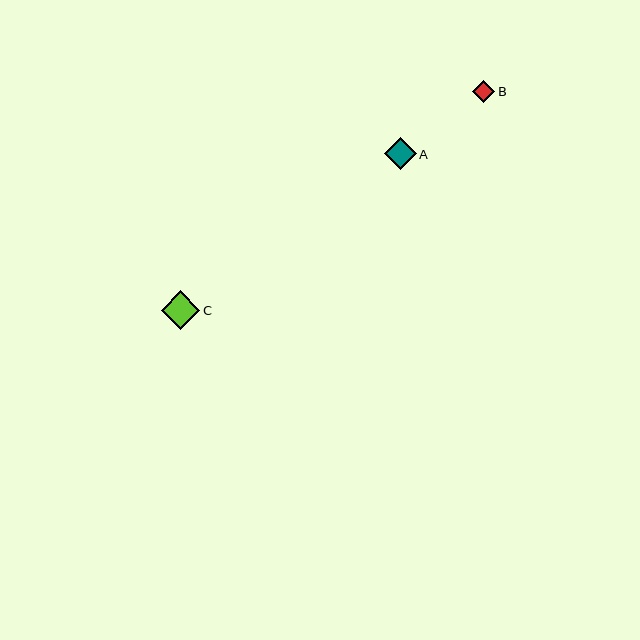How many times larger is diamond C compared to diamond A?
Diamond C is approximately 1.2 times the size of diamond A.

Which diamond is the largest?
Diamond C is the largest with a size of approximately 39 pixels.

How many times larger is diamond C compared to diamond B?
Diamond C is approximately 1.7 times the size of diamond B.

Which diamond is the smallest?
Diamond B is the smallest with a size of approximately 22 pixels.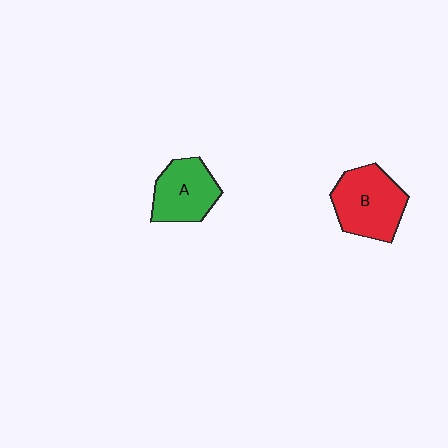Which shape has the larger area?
Shape B (red).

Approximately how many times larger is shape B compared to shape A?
Approximately 1.2 times.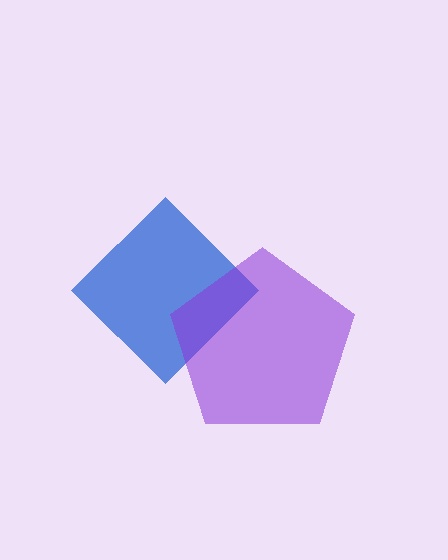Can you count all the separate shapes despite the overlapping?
Yes, there are 2 separate shapes.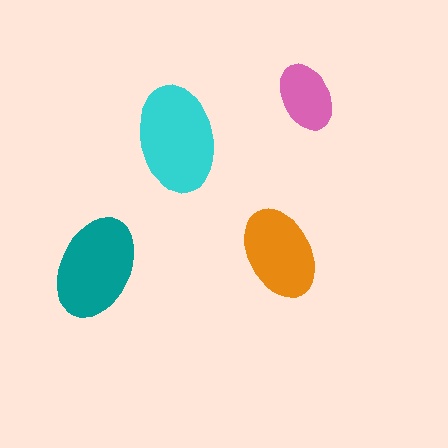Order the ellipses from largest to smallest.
the cyan one, the teal one, the orange one, the pink one.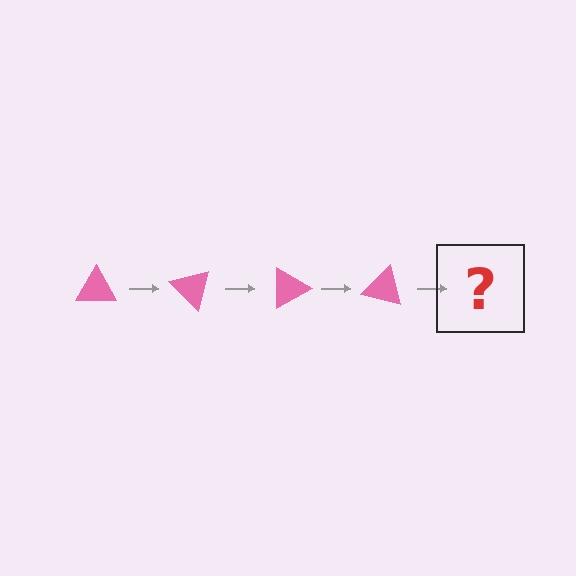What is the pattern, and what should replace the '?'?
The pattern is that the triangle rotates 45 degrees each step. The '?' should be a pink triangle rotated 180 degrees.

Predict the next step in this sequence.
The next step is a pink triangle rotated 180 degrees.